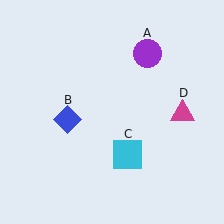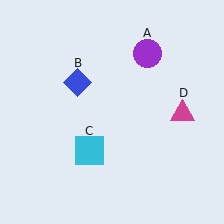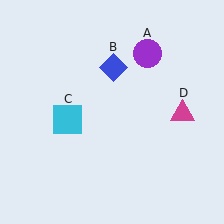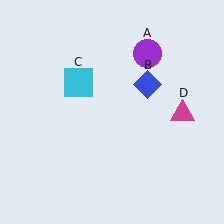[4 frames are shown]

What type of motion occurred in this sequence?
The blue diamond (object B), cyan square (object C) rotated clockwise around the center of the scene.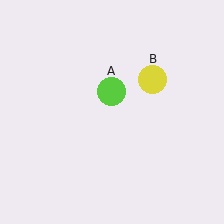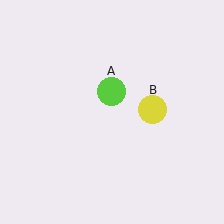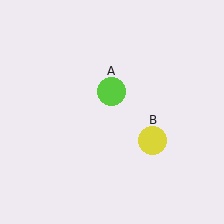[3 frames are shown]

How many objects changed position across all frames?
1 object changed position: yellow circle (object B).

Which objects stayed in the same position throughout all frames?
Lime circle (object A) remained stationary.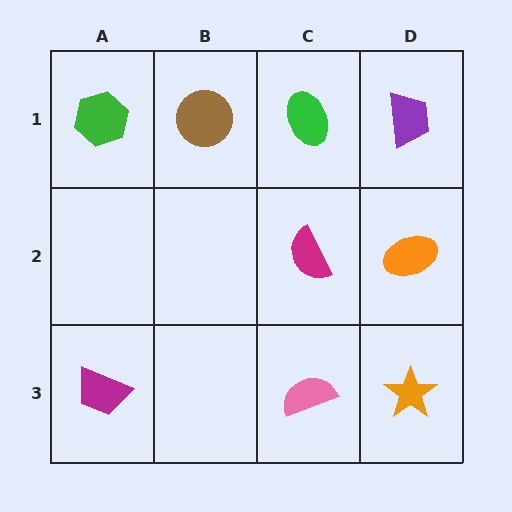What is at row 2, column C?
A magenta semicircle.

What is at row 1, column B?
A brown circle.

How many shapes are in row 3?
3 shapes.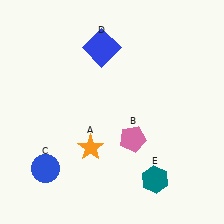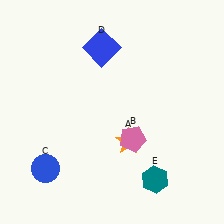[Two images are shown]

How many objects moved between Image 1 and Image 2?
1 object moved between the two images.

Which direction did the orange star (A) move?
The orange star (A) moved right.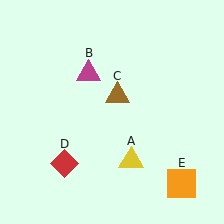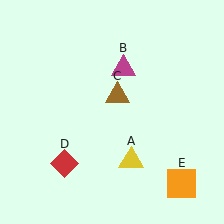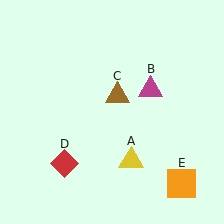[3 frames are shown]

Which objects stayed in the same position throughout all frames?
Yellow triangle (object A) and brown triangle (object C) and red diamond (object D) and orange square (object E) remained stationary.